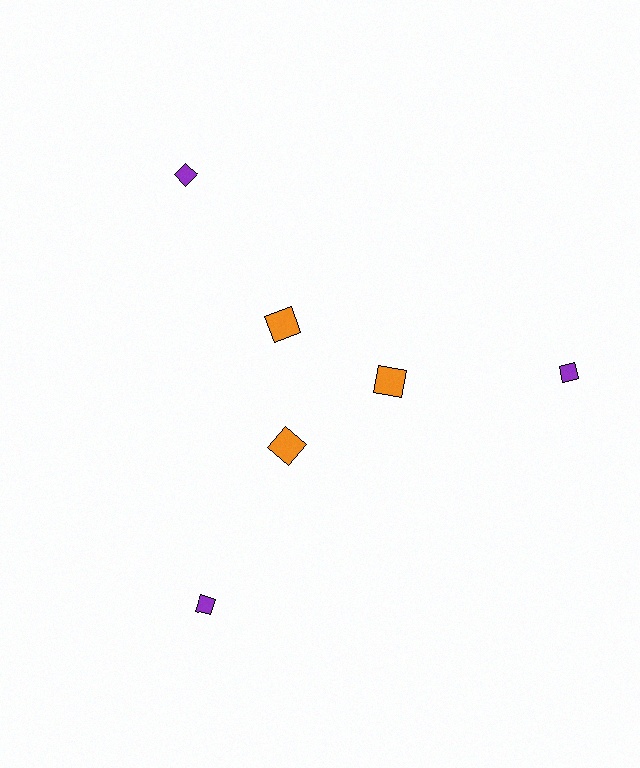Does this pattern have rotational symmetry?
Yes, this pattern has 3-fold rotational symmetry. It looks the same after rotating 120 degrees around the center.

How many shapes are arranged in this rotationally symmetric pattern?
There are 6 shapes, arranged in 3 groups of 2.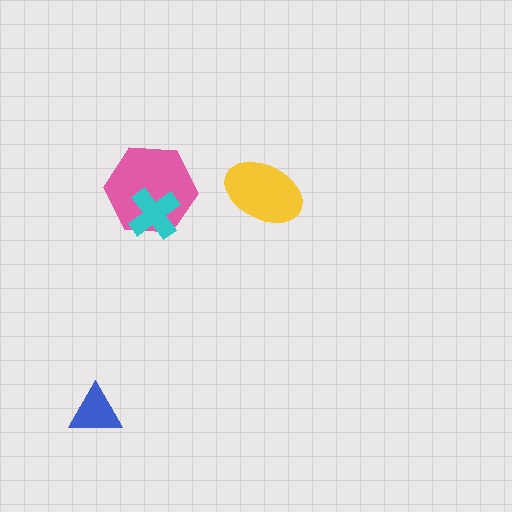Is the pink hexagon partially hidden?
Yes, it is partially covered by another shape.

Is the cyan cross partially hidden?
No, no other shape covers it.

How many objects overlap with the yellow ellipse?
0 objects overlap with the yellow ellipse.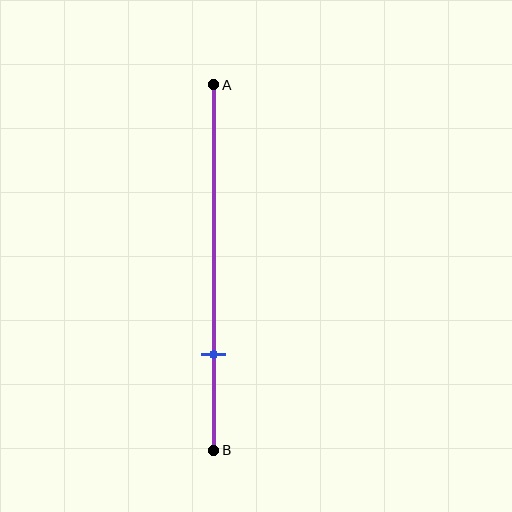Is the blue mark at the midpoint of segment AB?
No, the mark is at about 75% from A, not at the 50% midpoint.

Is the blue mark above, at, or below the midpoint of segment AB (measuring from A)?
The blue mark is below the midpoint of segment AB.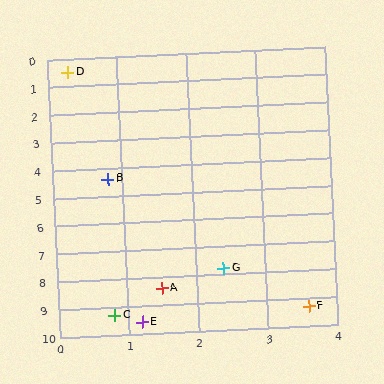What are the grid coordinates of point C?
Point C is at approximately (0.8, 9.3).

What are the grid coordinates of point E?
Point E is at approximately (1.2, 9.6).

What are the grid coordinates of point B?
Point B is at approximately (0.8, 4.4).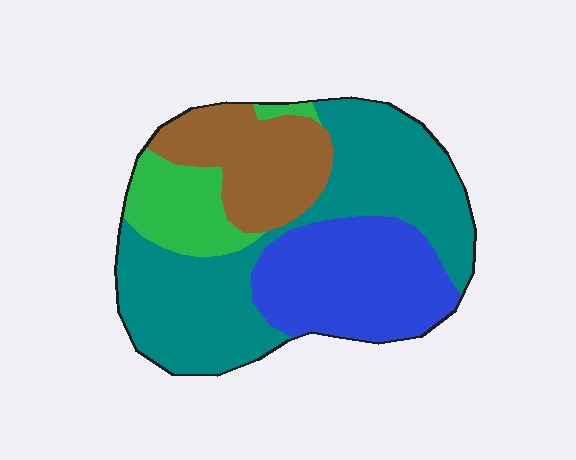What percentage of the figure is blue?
Blue covers 26% of the figure.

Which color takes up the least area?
Green, at roughly 10%.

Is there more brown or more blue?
Blue.